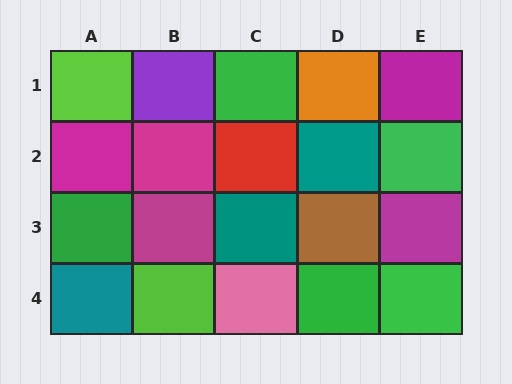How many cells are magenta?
5 cells are magenta.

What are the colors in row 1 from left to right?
Lime, purple, green, orange, magenta.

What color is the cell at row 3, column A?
Green.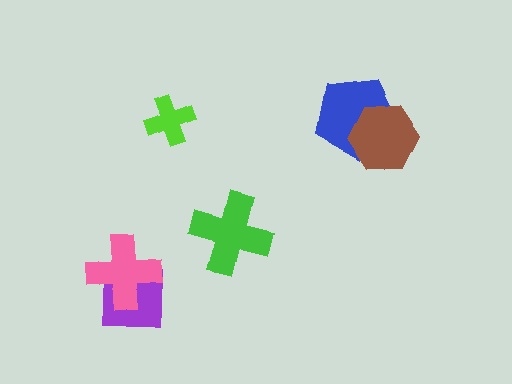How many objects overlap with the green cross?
0 objects overlap with the green cross.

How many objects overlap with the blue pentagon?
1 object overlaps with the blue pentagon.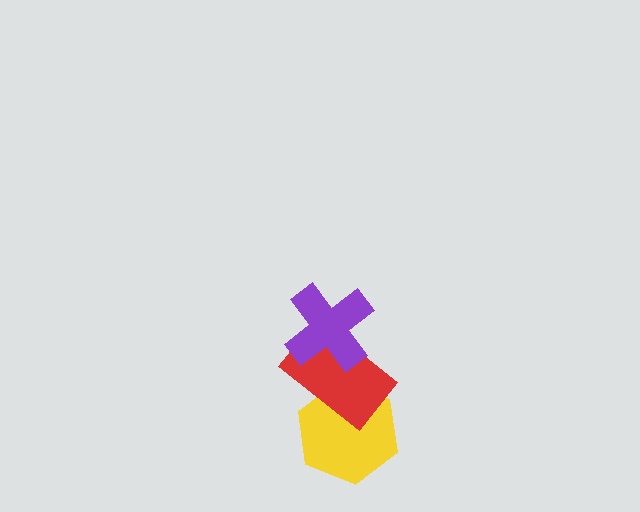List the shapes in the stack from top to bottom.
From top to bottom: the purple cross, the red rectangle, the yellow hexagon.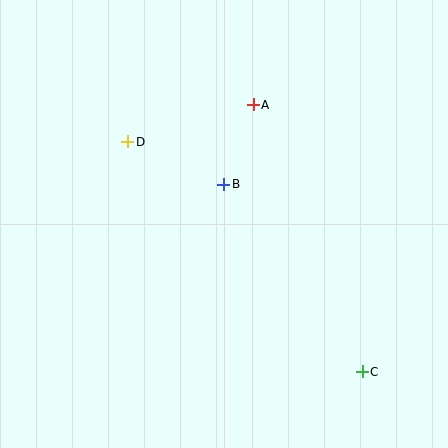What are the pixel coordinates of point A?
Point A is at (253, 105).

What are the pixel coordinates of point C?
Point C is at (362, 372).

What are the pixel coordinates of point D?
Point D is at (128, 142).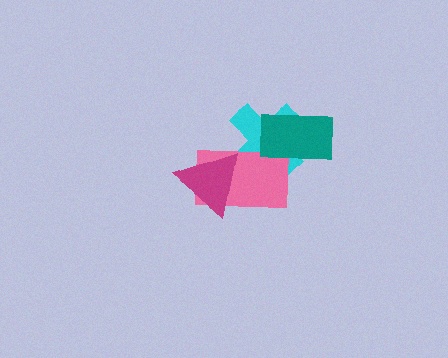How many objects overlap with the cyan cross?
3 objects overlap with the cyan cross.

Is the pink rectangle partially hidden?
Yes, it is partially covered by another shape.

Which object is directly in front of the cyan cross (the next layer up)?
The pink rectangle is directly in front of the cyan cross.